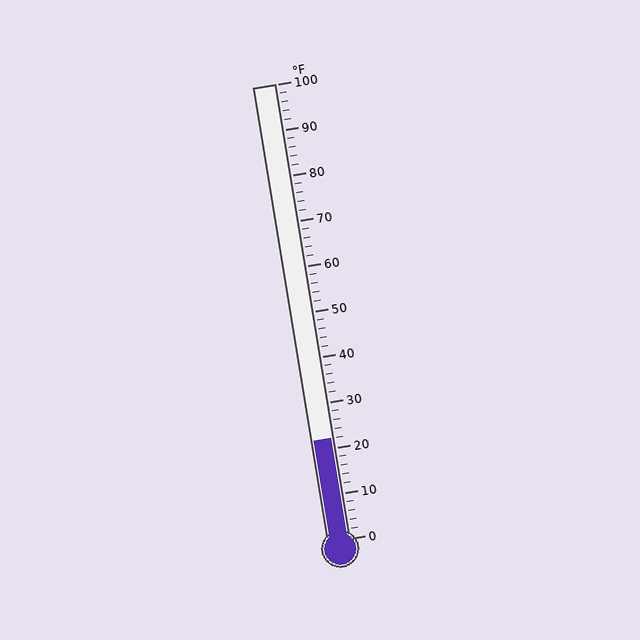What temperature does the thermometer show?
The thermometer shows approximately 22°F.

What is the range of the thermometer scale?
The thermometer scale ranges from 0°F to 100°F.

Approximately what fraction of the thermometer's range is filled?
The thermometer is filled to approximately 20% of its range.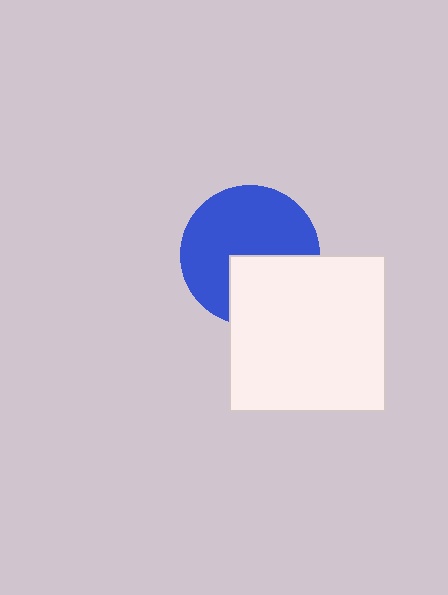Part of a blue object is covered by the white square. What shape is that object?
It is a circle.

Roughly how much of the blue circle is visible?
Most of it is visible (roughly 66%).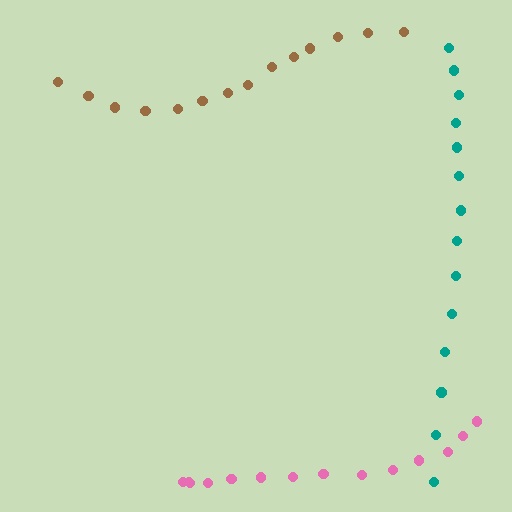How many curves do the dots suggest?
There are 3 distinct paths.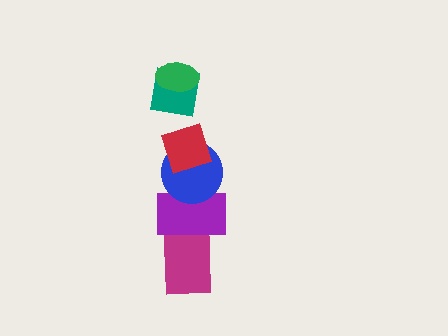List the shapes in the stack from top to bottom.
From top to bottom: the green ellipse, the teal square, the red diamond, the blue circle, the purple rectangle, the magenta rectangle.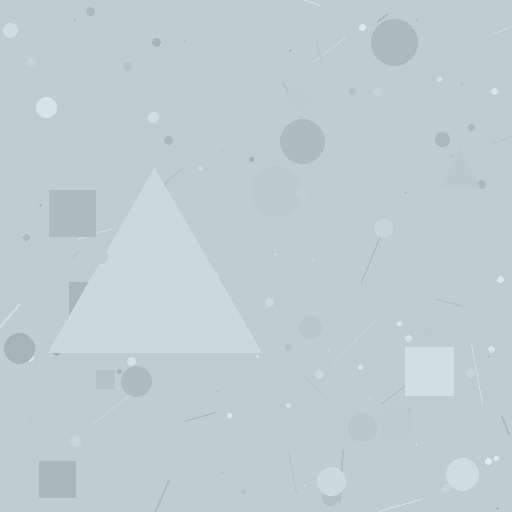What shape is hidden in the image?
A triangle is hidden in the image.